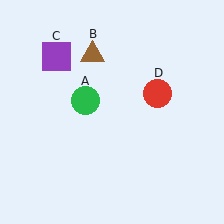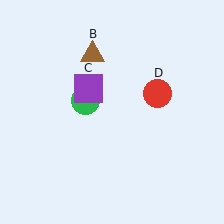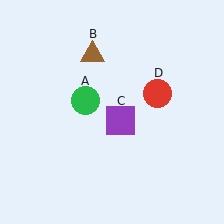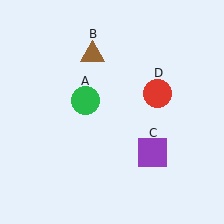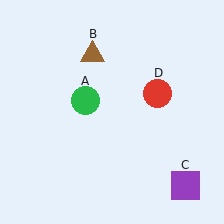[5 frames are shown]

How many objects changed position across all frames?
1 object changed position: purple square (object C).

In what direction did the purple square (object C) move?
The purple square (object C) moved down and to the right.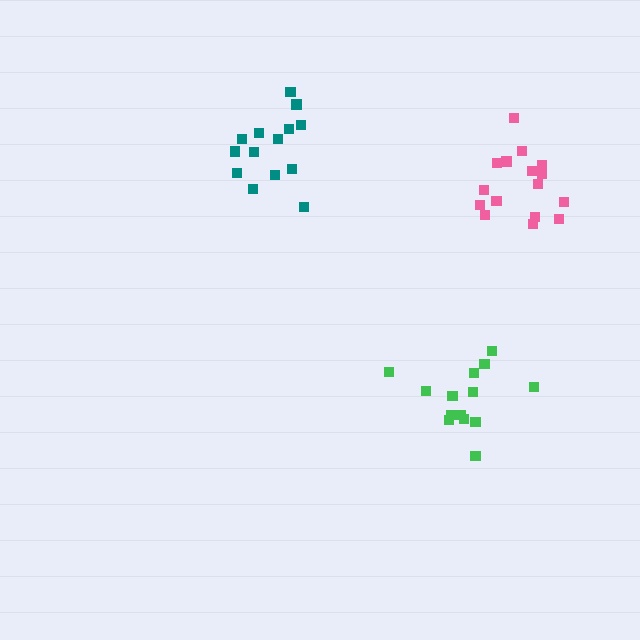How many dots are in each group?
Group 1: 16 dots, Group 2: 14 dots, Group 3: 14 dots (44 total).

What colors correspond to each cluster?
The clusters are colored: pink, teal, green.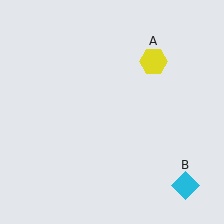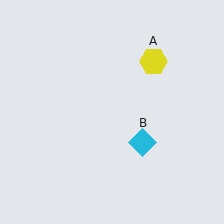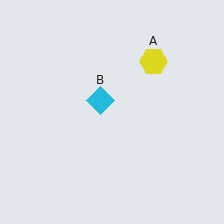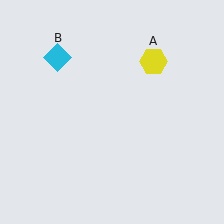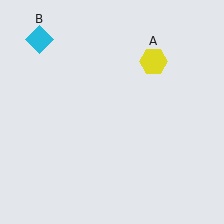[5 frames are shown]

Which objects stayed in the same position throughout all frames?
Yellow hexagon (object A) remained stationary.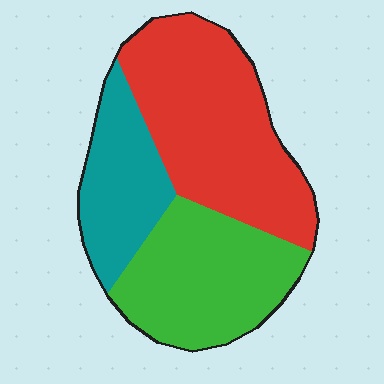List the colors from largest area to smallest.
From largest to smallest: red, green, teal.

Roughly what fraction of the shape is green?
Green takes up between a quarter and a half of the shape.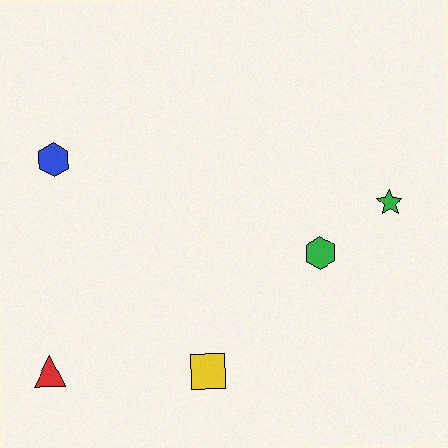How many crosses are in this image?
There are no crosses.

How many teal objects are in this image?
There are no teal objects.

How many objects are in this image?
There are 5 objects.